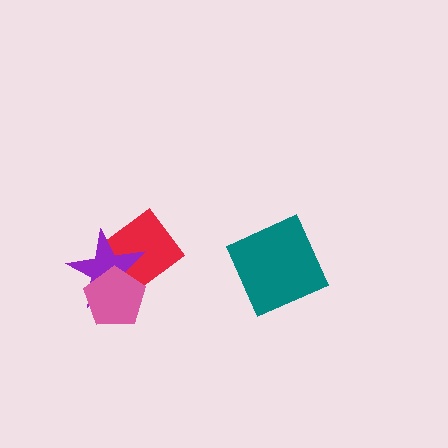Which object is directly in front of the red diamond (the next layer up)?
The purple star is directly in front of the red diamond.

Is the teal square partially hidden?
No, no other shape covers it.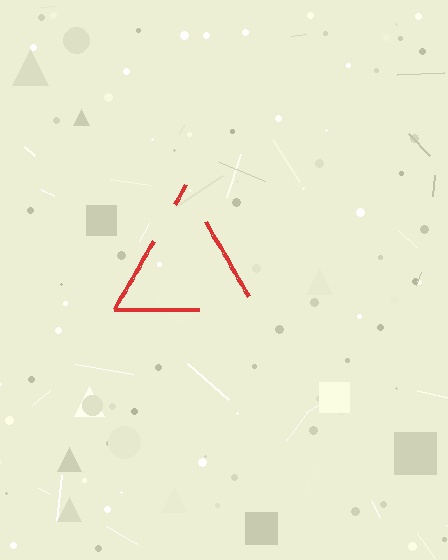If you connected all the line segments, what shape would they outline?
They would outline a triangle.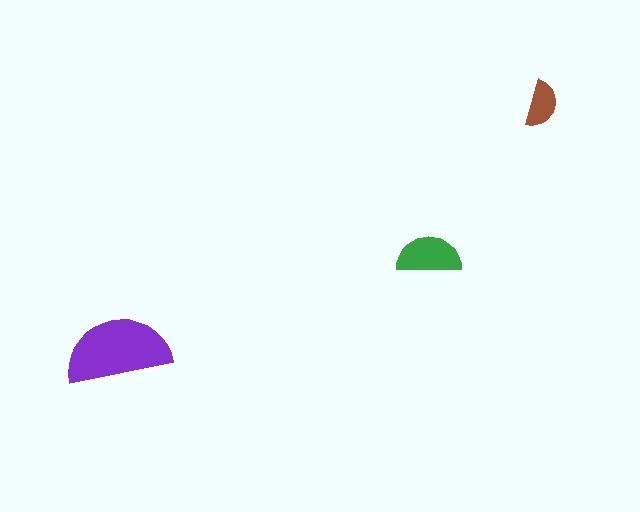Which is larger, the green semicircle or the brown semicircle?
The green one.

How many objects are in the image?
There are 3 objects in the image.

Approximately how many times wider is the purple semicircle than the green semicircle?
About 1.5 times wider.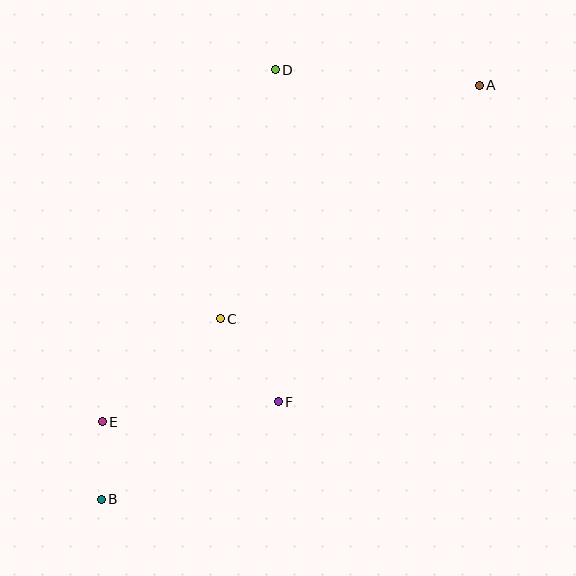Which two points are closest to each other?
Points B and E are closest to each other.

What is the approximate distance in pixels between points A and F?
The distance between A and F is approximately 375 pixels.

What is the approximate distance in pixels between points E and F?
The distance between E and F is approximately 177 pixels.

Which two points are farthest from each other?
Points A and B are farthest from each other.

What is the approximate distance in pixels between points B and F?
The distance between B and F is approximately 202 pixels.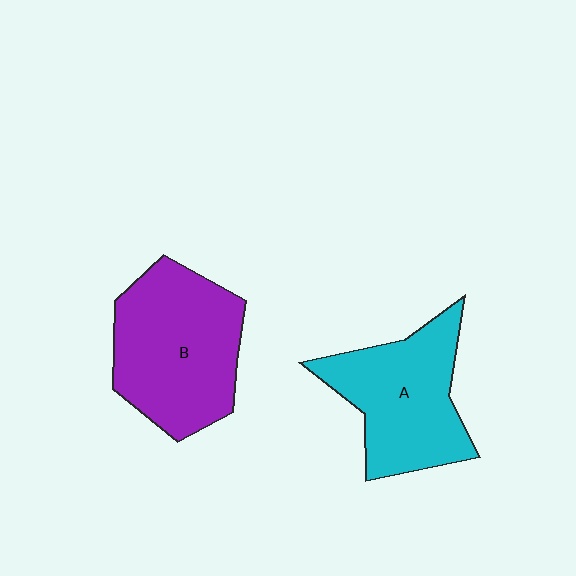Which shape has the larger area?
Shape B (purple).